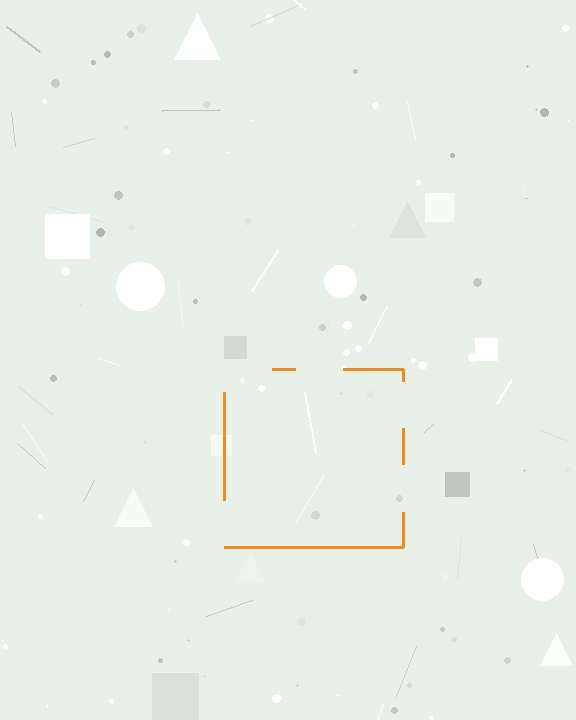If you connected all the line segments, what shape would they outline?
They would outline a square.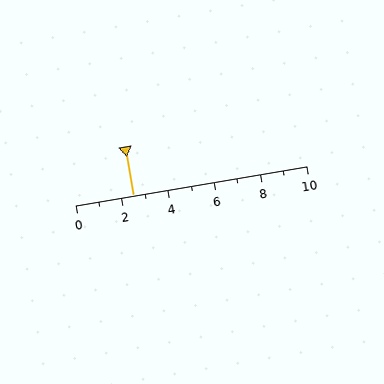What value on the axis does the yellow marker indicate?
The marker indicates approximately 2.5.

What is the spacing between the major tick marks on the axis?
The major ticks are spaced 2 apart.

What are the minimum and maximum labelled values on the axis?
The axis runs from 0 to 10.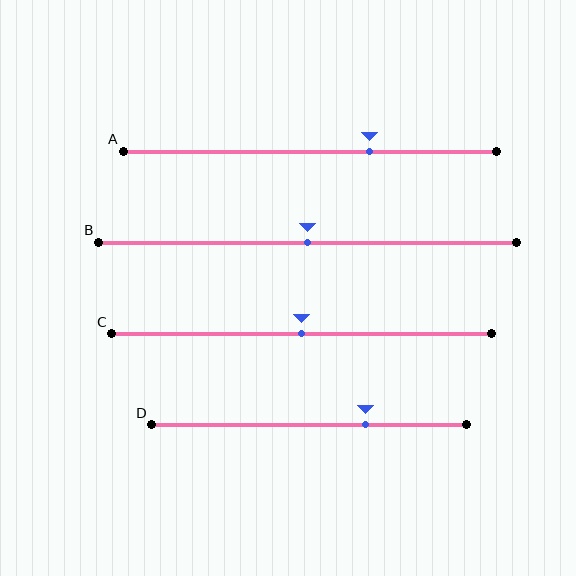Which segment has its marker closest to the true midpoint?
Segment B has its marker closest to the true midpoint.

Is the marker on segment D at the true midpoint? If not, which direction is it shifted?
No, the marker on segment D is shifted to the right by about 18% of the segment length.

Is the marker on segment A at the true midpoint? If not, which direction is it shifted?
No, the marker on segment A is shifted to the right by about 16% of the segment length.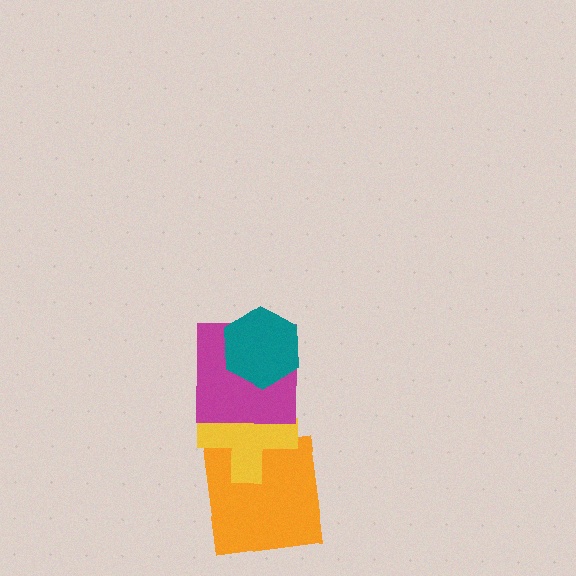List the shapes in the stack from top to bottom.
From top to bottom: the teal hexagon, the magenta square, the yellow cross, the orange square.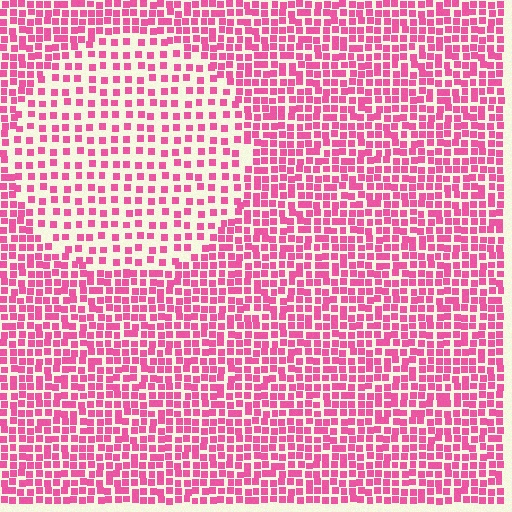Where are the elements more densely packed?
The elements are more densely packed outside the circle boundary.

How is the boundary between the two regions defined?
The boundary is defined by a change in element density (approximately 2.0x ratio). All elements are the same color, size, and shape.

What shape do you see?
I see a circle.